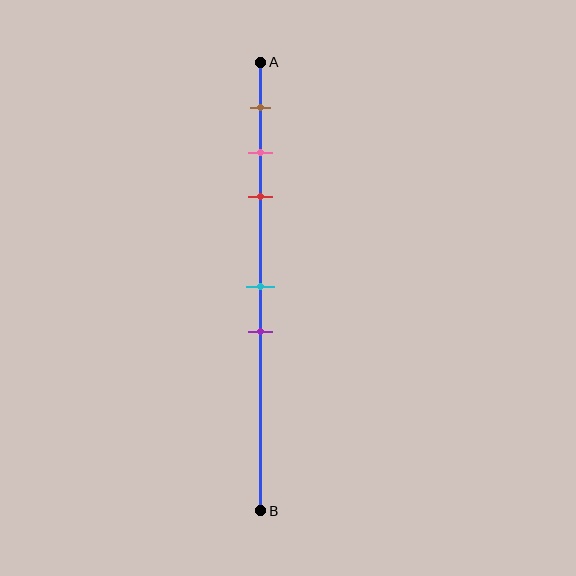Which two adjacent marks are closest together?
The pink and red marks are the closest adjacent pair.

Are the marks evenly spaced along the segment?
No, the marks are not evenly spaced.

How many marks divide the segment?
There are 5 marks dividing the segment.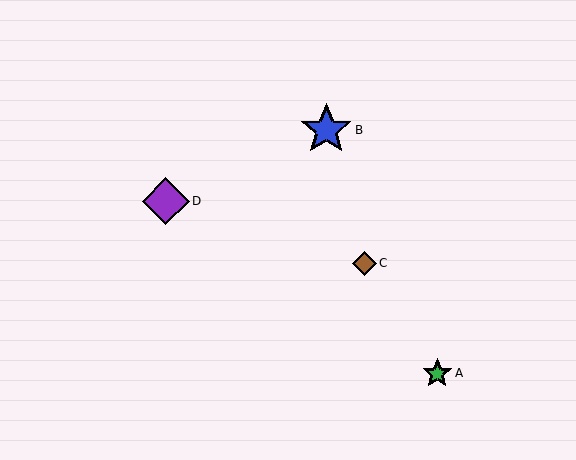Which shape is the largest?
The blue star (labeled B) is the largest.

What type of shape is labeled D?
Shape D is a purple diamond.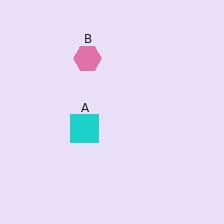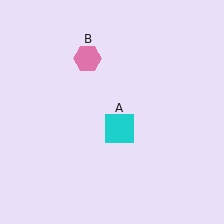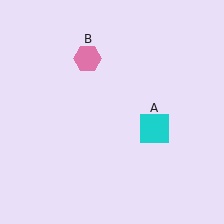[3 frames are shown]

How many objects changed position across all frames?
1 object changed position: cyan square (object A).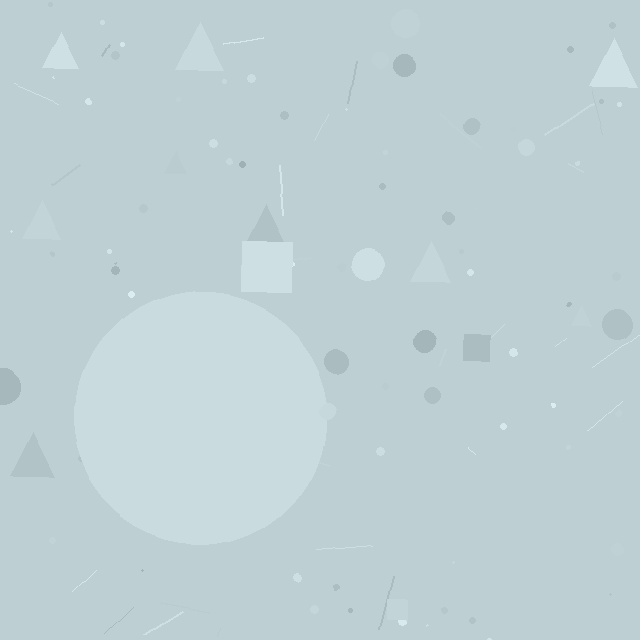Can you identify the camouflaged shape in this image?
The camouflaged shape is a circle.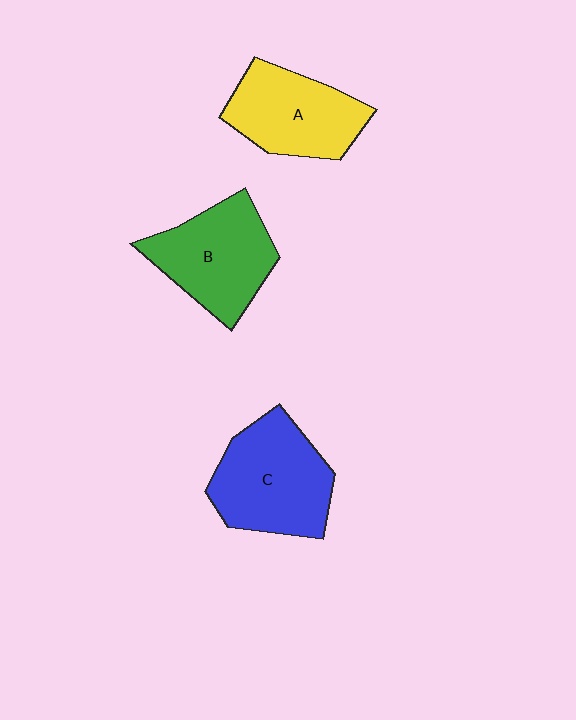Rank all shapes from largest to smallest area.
From largest to smallest: C (blue), B (green), A (yellow).